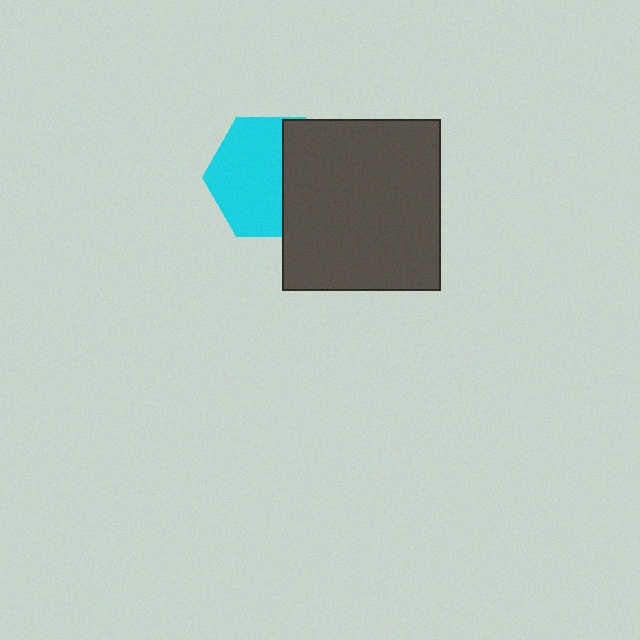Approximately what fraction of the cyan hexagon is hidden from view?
Roughly 40% of the cyan hexagon is hidden behind the dark gray rectangle.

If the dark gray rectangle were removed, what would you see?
You would see the complete cyan hexagon.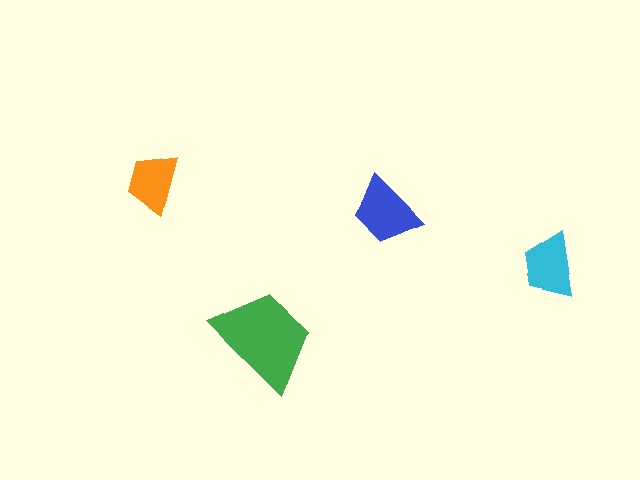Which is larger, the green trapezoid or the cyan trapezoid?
The green one.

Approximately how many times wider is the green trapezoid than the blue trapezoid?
About 1.5 times wider.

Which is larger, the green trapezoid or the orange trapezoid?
The green one.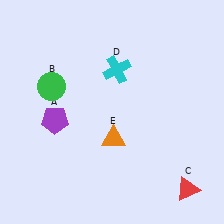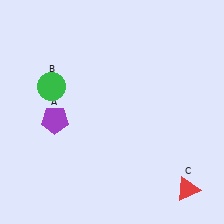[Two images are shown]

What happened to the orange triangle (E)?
The orange triangle (E) was removed in Image 2. It was in the bottom-right area of Image 1.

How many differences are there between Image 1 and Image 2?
There are 2 differences between the two images.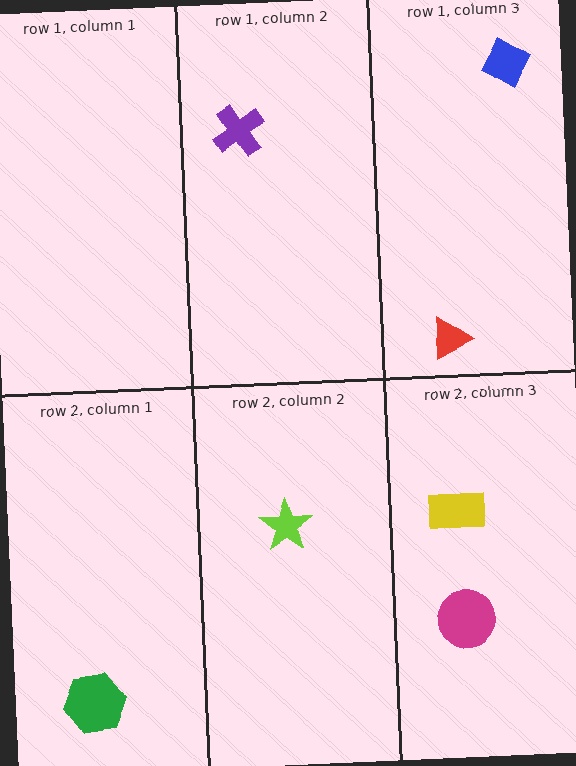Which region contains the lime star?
The row 2, column 2 region.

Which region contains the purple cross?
The row 1, column 2 region.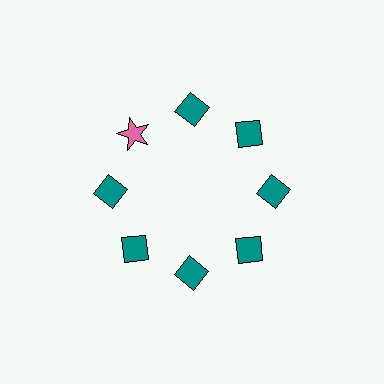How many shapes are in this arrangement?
There are 8 shapes arranged in a ring pattern.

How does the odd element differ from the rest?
It differs in both color (pink instead of teal) and shape (star instead of diamond).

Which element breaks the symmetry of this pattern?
The pink star at roughly the 10 o'clock position breaks the symmetry. All other shapes are teal diamonds.